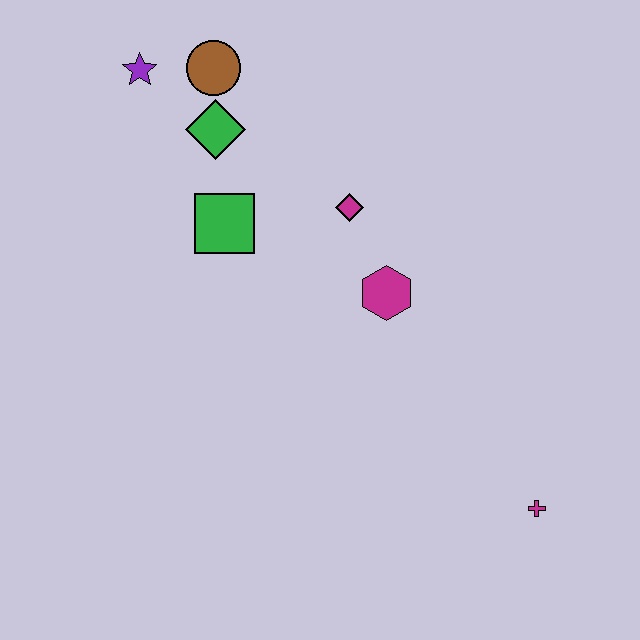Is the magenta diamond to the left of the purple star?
No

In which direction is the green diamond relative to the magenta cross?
The green diamond is above the magenta cross.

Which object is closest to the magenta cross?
The magenta hexagon is closest to the magenta cross.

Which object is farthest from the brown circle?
The magenta cross is farthest from the brown circle.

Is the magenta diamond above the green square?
Yes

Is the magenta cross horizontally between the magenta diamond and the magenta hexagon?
No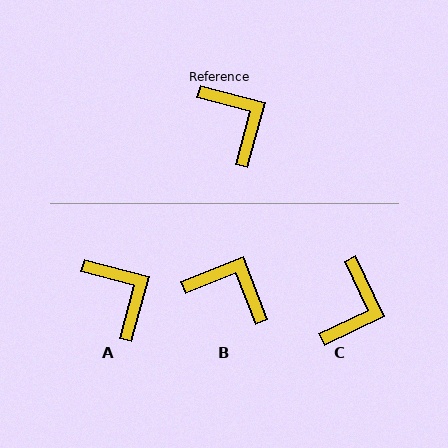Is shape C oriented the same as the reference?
No, it is off by about 49 degrees.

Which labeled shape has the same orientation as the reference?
A.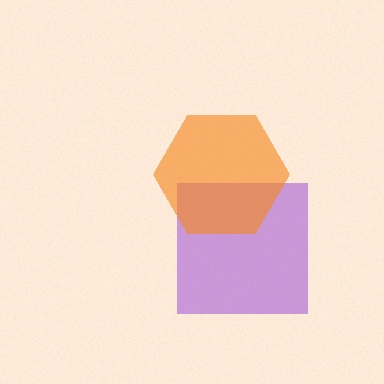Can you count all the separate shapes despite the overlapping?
Yes, there are 2 separate shapes.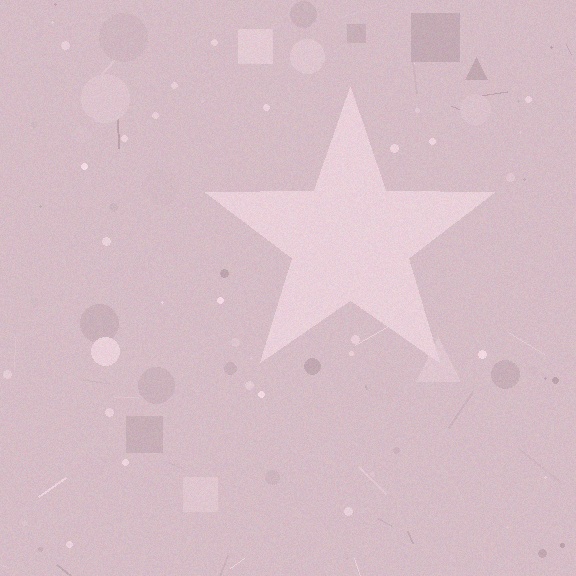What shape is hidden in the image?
A star is hidden in the image.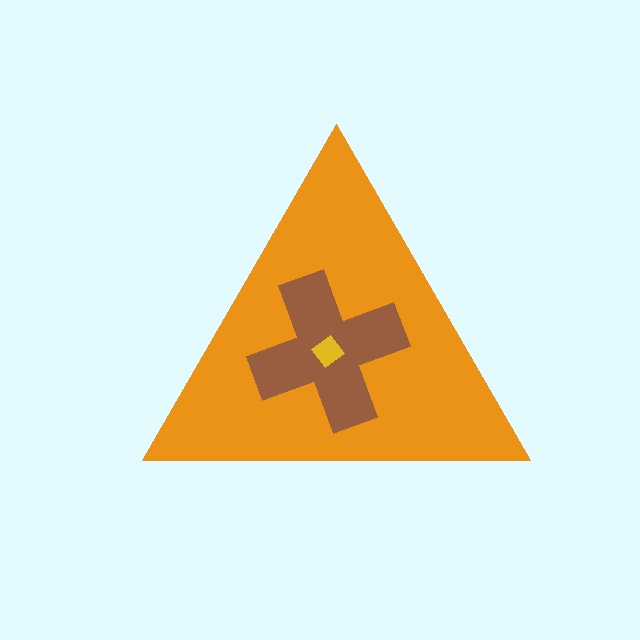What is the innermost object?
The yellow diamond.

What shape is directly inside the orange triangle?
The brown cross.